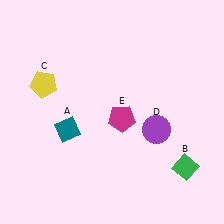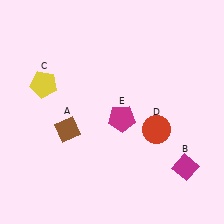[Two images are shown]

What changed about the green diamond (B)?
In Image 1, B is green. In Image 2, it changed to magenta.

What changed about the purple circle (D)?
In Image 1, D is purple. In Image 2, it changed to red.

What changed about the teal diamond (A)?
In Image 1, A is teal. In Image 2, it changed to brown.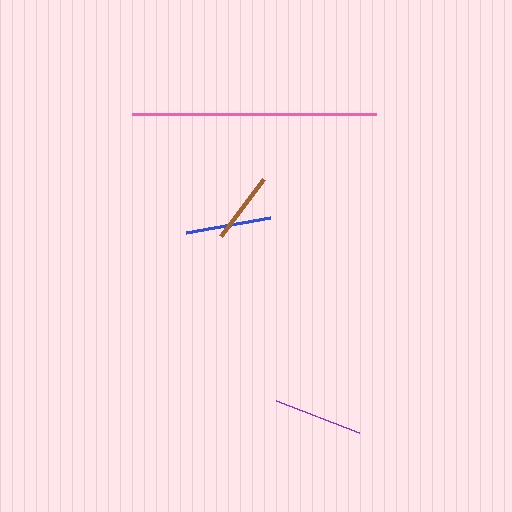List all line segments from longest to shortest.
From longest to shortest: pink, purple, blue, brown.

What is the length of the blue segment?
The blue segment is approximately 86 pixels long.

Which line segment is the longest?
The pink line is the longest at approximately 244 pixels.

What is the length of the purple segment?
The purple segment is approximately 89 pixels long.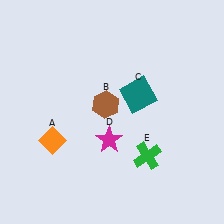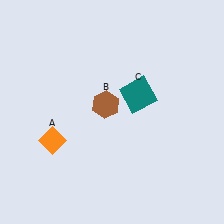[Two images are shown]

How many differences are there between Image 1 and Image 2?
There are 2 differences between the two images.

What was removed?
The magenta star (D), the green cross (E) were removed in Image 2.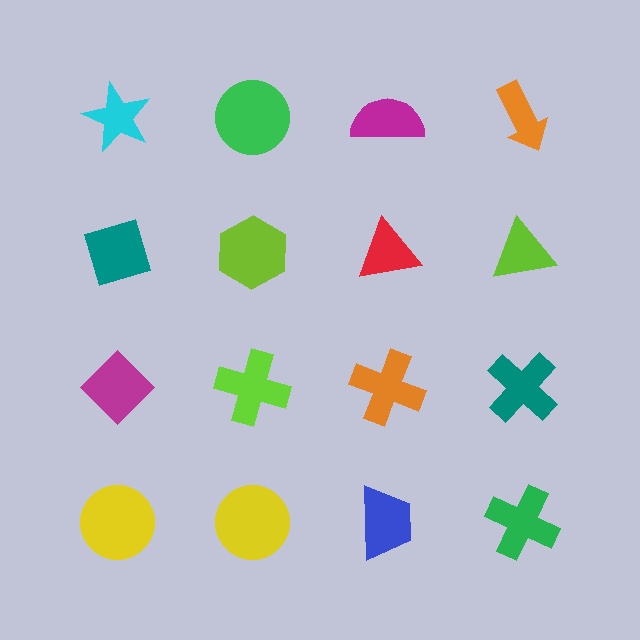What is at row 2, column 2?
A lime hexagon.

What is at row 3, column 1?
A magenta diamond.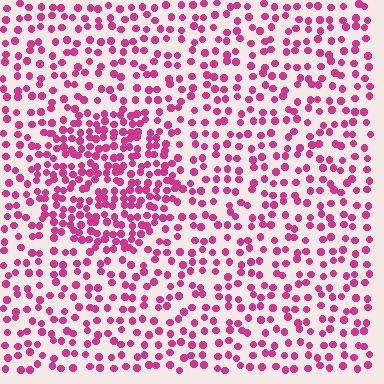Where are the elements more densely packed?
The elements are more densely packed inside the circle boundary.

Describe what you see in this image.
The image contains small magenta elements arranged at two different densities. A circle-shaped region is visible where the elements are more densely packed than the surrounding area.